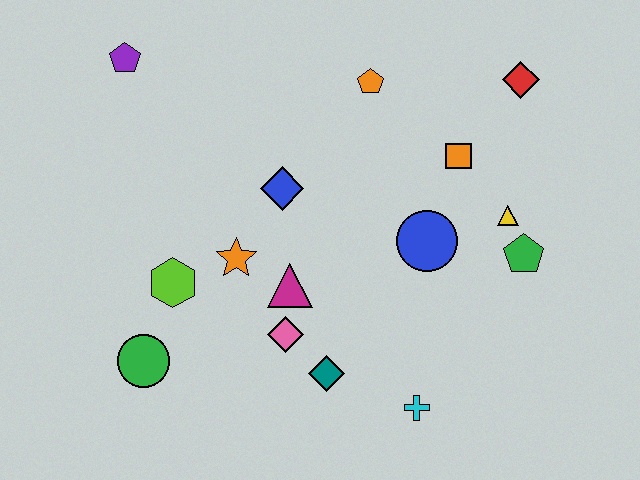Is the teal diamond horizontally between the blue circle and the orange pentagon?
No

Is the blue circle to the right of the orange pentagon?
Yes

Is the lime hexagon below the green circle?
No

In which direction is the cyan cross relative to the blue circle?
The cyan cross is below the blue circle.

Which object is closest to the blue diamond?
The orange star is closest to the blue diamond.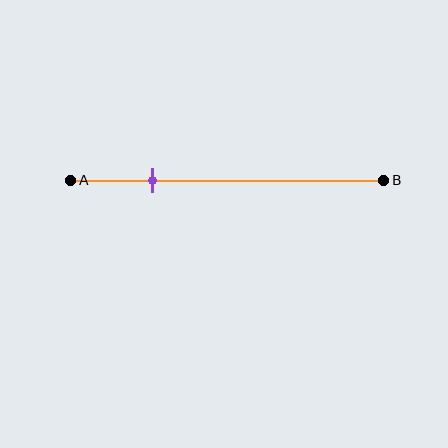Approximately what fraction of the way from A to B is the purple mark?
The purple mark is approximately 25% of the way from A to B.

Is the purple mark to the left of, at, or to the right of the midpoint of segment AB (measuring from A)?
The purple mark is to the left of the midpoint of segment AB.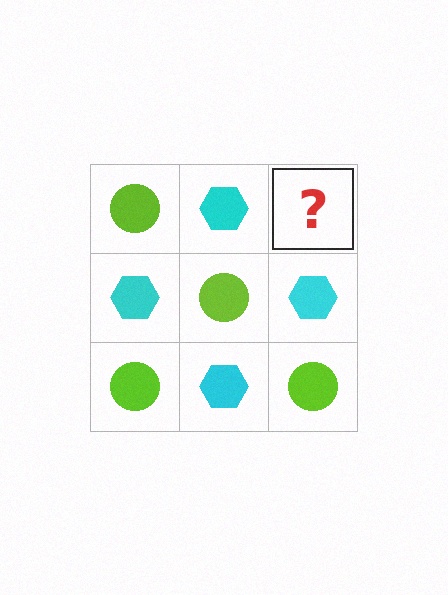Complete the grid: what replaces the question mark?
The question mark should be replaced with a lime circle.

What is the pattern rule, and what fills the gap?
The rule is that it alternates lime circle and cyan hexagon in a checkerboard pattern. The gap should be filled with a lime circle.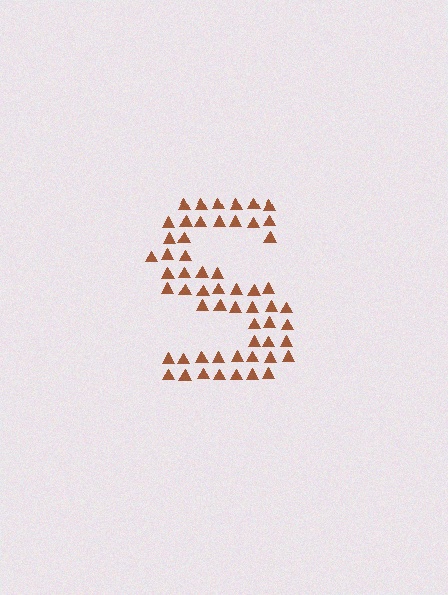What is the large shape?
The large shape is the letter S.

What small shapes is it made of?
It is made of small triangles.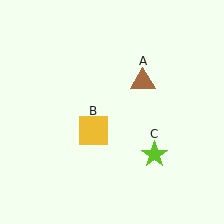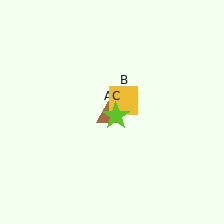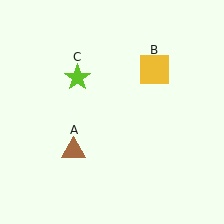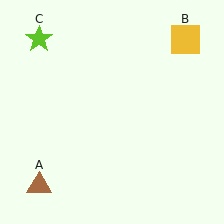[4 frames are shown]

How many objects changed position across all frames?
3 objects changed position: brown triangle (object A), yellow square (object B), lime star (object C).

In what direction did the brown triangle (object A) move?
The brown triangle (object A) moved down and to the left.